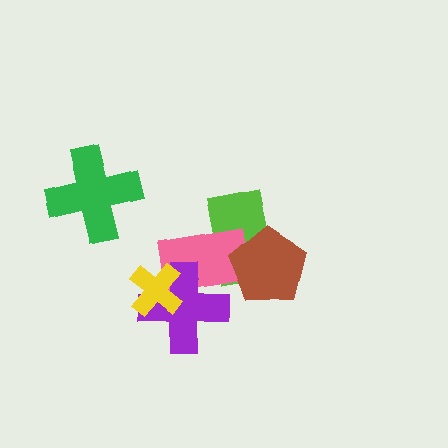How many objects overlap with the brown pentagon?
2 objects overlap with the brown pentagon.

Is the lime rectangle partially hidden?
Yes, it is partially covered by another shape.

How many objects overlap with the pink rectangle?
4 objects overlap with the pink rectangle.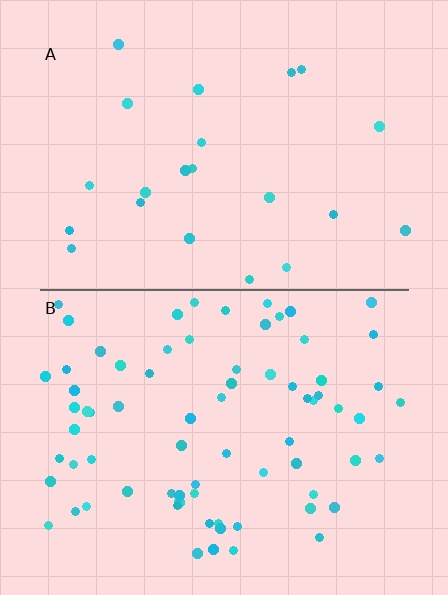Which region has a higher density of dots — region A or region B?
B (the bottom).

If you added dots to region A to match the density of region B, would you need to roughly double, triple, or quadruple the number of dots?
Approximately triple.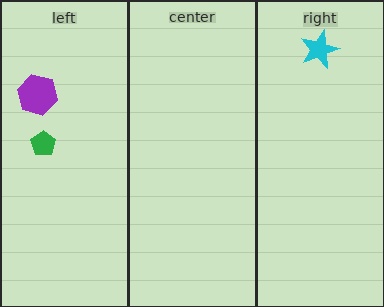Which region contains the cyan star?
The right region.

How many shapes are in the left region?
2.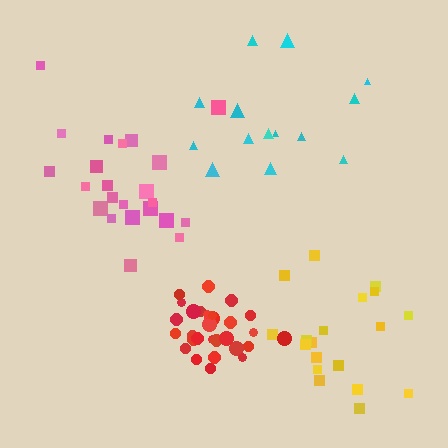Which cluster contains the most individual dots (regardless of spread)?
Red (30).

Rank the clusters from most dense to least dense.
red, pink, yellow, cyan.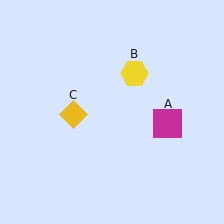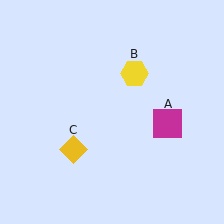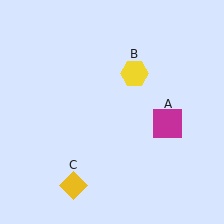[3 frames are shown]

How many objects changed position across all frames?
1 object changed position: yellow diamond (object C).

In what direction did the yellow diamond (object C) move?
The yellow diamond (object C) moved down.